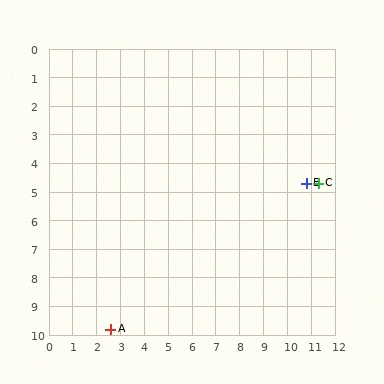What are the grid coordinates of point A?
Point A is at approximately (2.6, 9.8).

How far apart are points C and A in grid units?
Points C and A are about 10.1 grid units apart.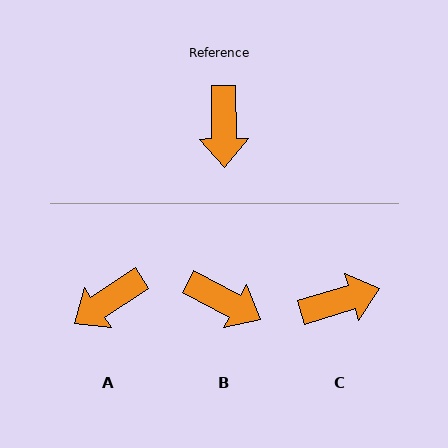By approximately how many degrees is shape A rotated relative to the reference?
Approximately 57 degrees clockwise.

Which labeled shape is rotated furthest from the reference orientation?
C, about 106 degrees away.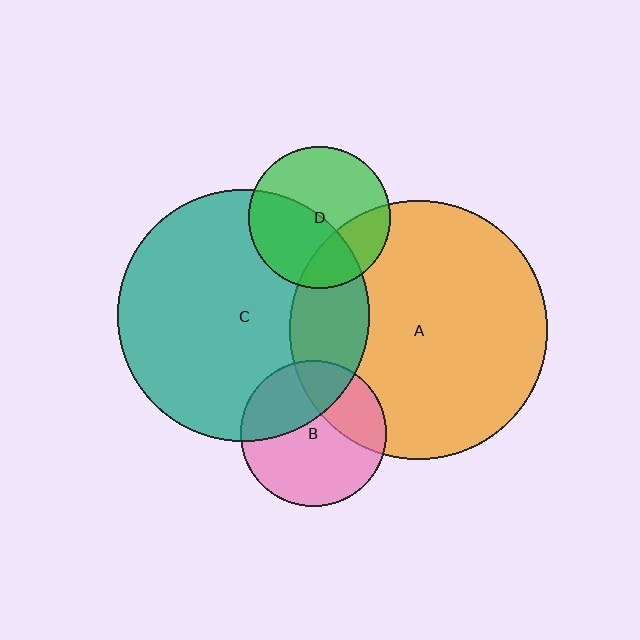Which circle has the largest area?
Circle A (orange).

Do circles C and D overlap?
Yes.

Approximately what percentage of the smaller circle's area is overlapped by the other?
Approximately 45%.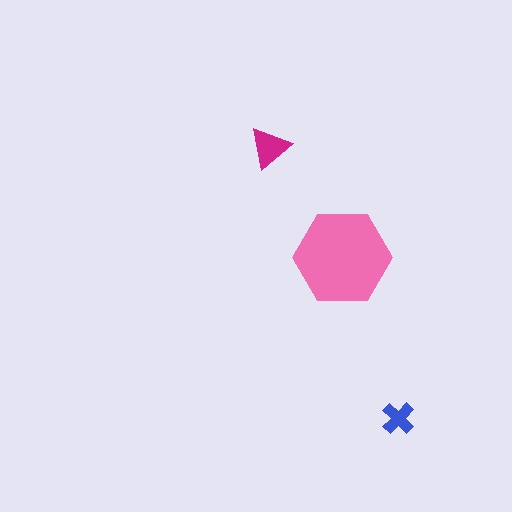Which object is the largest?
The pink hexagon.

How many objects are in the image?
There are 3 objects in the image.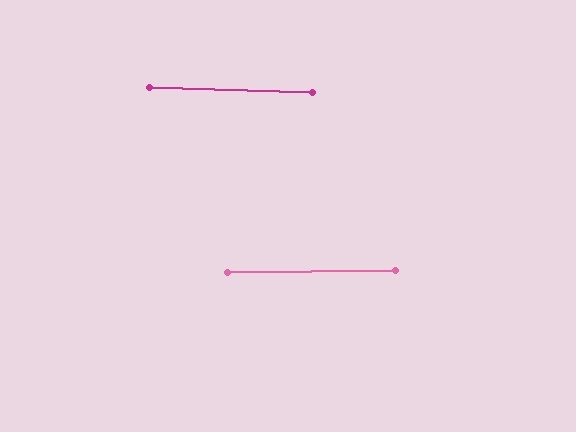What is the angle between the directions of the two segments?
Approximately 2 degrees.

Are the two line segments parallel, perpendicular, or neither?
Parallel — their directions differ by only 2.0°.